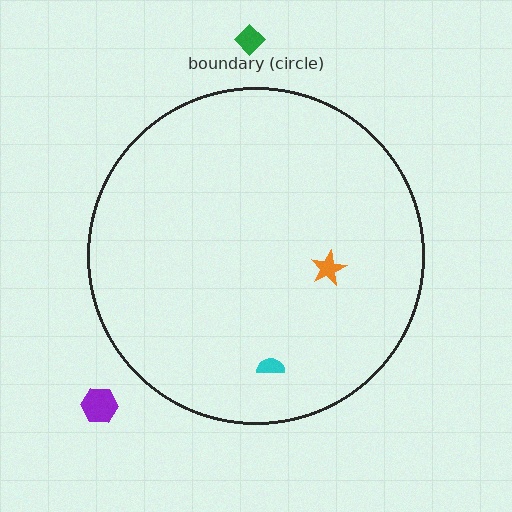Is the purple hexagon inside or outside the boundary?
Outside.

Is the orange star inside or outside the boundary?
Inside.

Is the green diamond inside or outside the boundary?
Outside.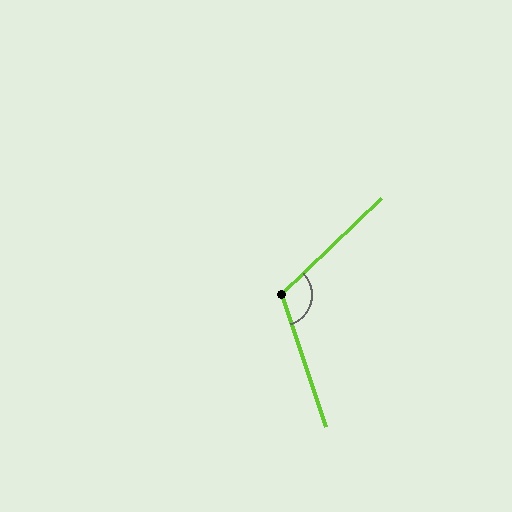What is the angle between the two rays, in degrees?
Approximately 115 degrees.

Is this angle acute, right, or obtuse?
It is obtuse.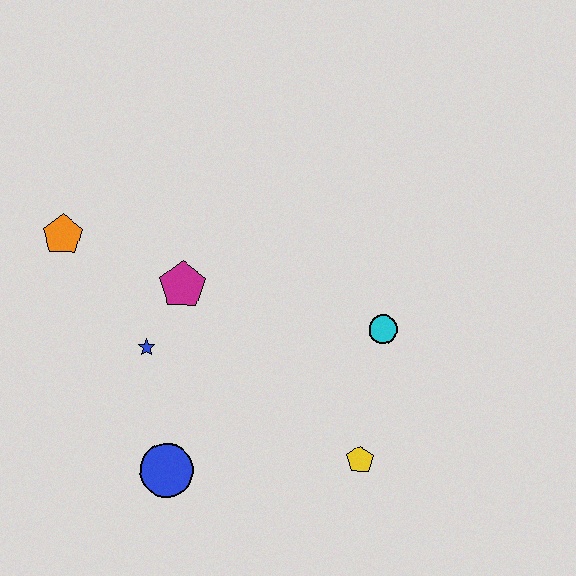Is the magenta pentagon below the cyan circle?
No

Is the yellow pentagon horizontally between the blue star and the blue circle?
No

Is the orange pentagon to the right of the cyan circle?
No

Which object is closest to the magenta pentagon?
The blue star is closest to the magenta pentagon.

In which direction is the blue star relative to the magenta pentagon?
The blue star is below the magenta pentagon.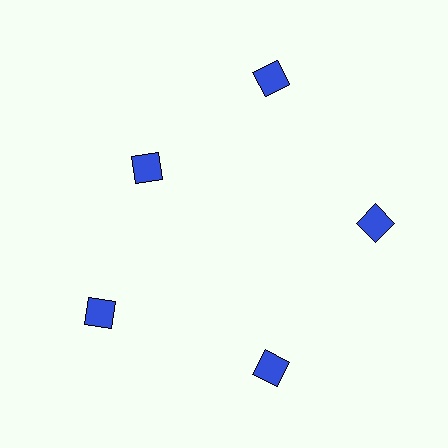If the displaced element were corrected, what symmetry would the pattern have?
It would have 5-fold rotational symmetry — the pattern would map onto itself every 72 degrees.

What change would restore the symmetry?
The symmetry would be restored by moving it outward, back onto the ring so that all 5 diamonds sit at equal angles and equal distance from the center.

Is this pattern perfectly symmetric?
No. The 5 blue diamonds are arranged in a ring, but one element near the 10 o'clock position is pulled inward toward the center, breaking the 5-fold rotational symmetry.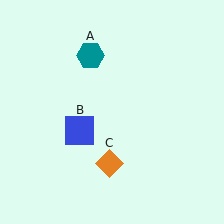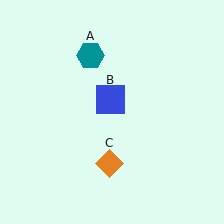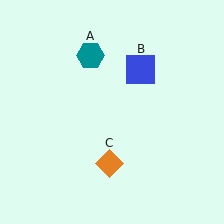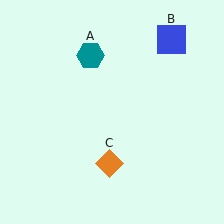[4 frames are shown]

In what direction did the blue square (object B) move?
The blue square (object B) moved up and to the right.